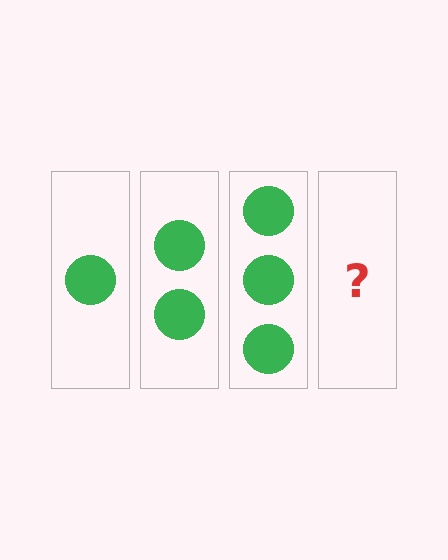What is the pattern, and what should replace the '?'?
The pattern is that each step adds one more circle. The '?' should be 4 circles.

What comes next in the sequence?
The next element should be 4 circles.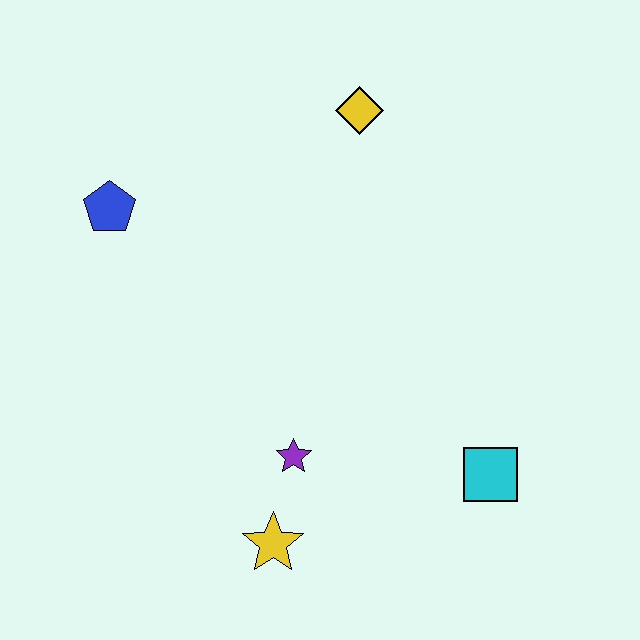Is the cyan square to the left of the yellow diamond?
No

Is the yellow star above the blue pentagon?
No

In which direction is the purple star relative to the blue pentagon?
The purple star is below the blue pentagon.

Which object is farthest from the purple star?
The yellow diamond is farthest from the purple star.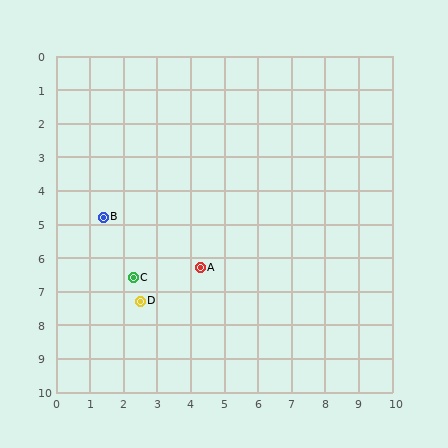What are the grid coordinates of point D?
Point D is at approximately (2.5, 7.3).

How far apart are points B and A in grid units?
Points B and A are about 3.3 grid units apart.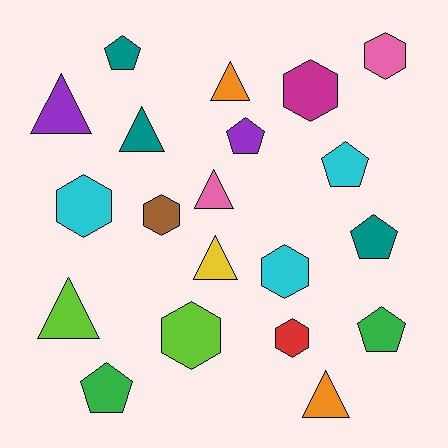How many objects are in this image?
There are 20 objects.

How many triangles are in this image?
There are 7 triangles.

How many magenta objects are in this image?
There is 1 magenta object.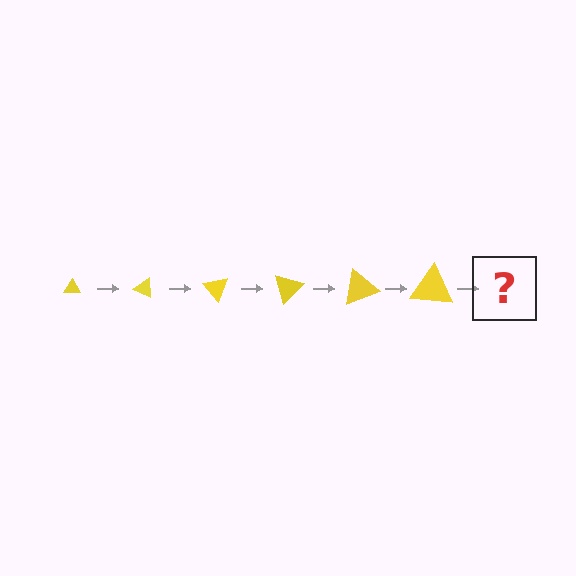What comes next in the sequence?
The next element should be a triangle, larger than the previous one and rotated 150 degrees from the start.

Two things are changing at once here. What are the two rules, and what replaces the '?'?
The two rules are that the triangle grows larger each step and it rotates 25 degrees each step. The '?' should be a triangle, larger than the previous one and rotated 150 degrees from the start.